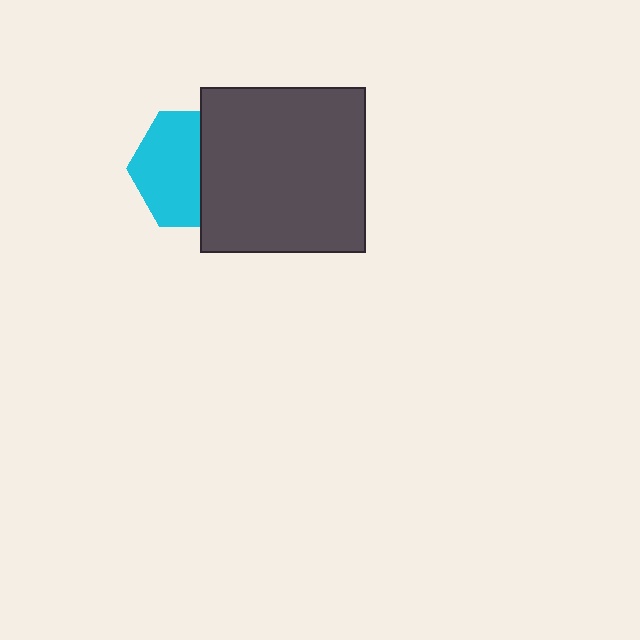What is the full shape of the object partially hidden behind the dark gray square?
The partially hidden object is a cyan hexagon.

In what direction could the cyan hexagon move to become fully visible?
The cyan hexagon could move left. That would shift it out from behind the dark gray square entirely.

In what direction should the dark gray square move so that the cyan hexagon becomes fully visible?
The dark gray square should move right. That is the shortest direction to clear the overlap and leave the cyan hexagon fully visible.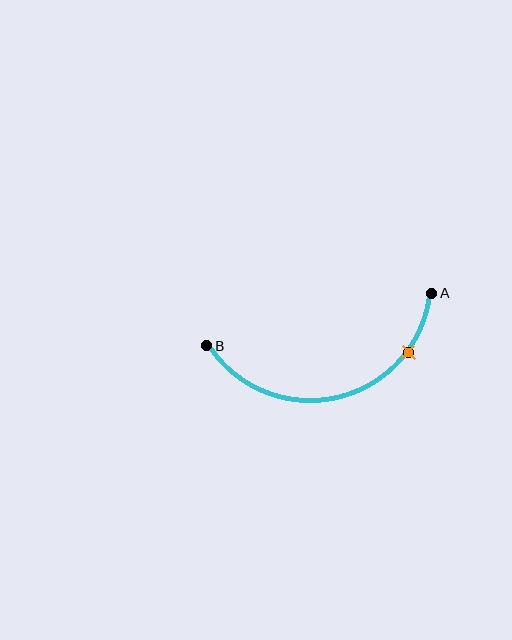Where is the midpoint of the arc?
The arc midpoint is the point on the curve farthest from the straight line joining A and B. It sits below that line.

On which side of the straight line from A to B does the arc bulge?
The arc bulges below the straight line connecting A and B.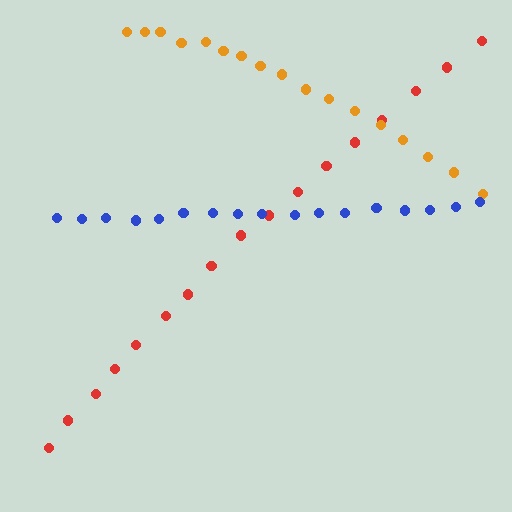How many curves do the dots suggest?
There are 3 distinct paths.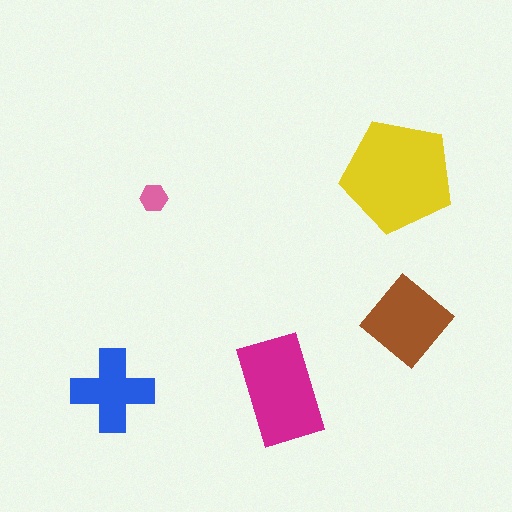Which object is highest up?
The yellow pentagon is topmost.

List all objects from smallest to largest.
The pink hexagon, the blue cross, the brown diamond, the magenta rectangle, the yellow pentagon.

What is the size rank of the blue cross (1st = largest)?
4th.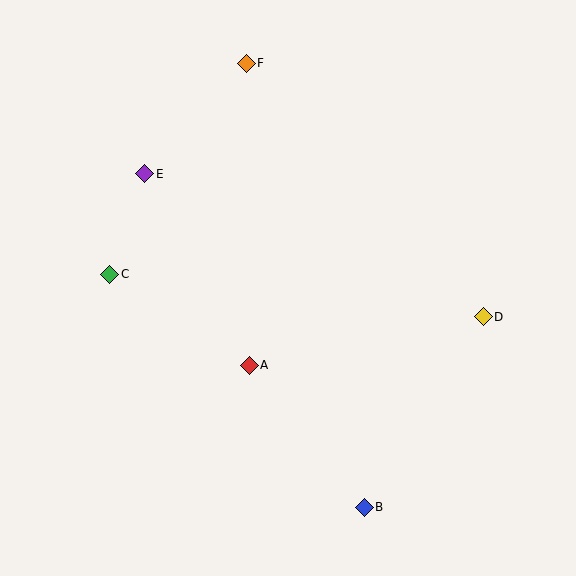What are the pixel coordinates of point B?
Point B is at (364, 507).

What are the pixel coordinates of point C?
Point C is at (110, 274).